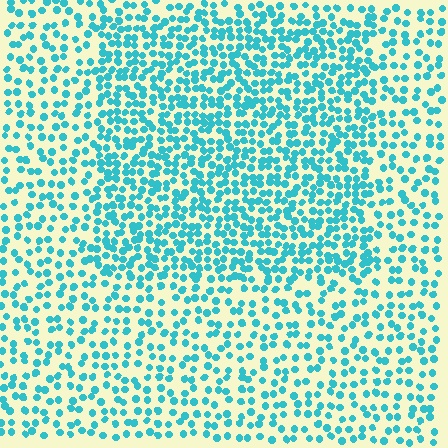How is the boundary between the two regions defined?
The boundary is defined by a change in element density (approximately 1.8x ratio). All elements are the same color, size, and shape.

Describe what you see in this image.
The image contains small cyan elements arranged at two different densities. A rectangle-shaped region is visible where the elements are more densely packed than the surrounding area.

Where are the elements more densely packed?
The elements are more densely packed inside the rectangle boundary.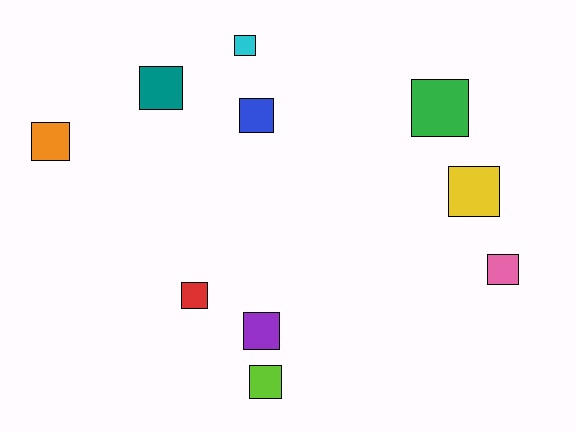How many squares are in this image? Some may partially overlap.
There are 10 squares.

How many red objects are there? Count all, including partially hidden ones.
There is 1 red object.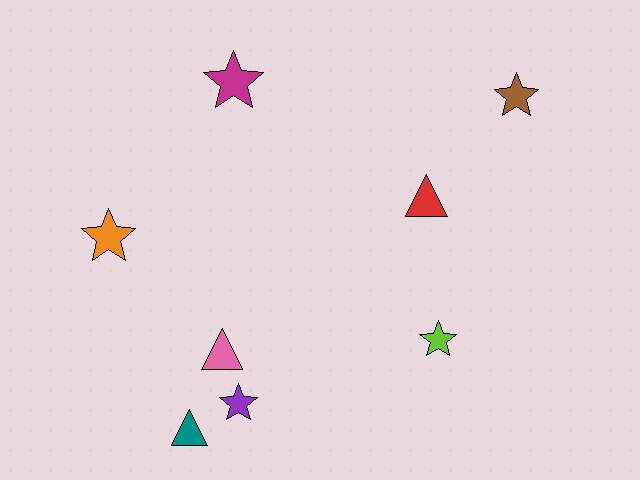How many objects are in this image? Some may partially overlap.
There are 8 objects.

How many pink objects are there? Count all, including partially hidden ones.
There is 1 pink object.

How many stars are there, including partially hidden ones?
There are 5 stars.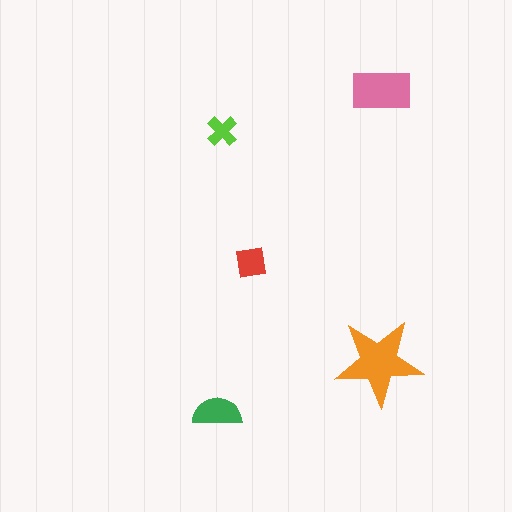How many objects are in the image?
There are 5 objects in the image.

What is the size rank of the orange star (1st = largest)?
1st.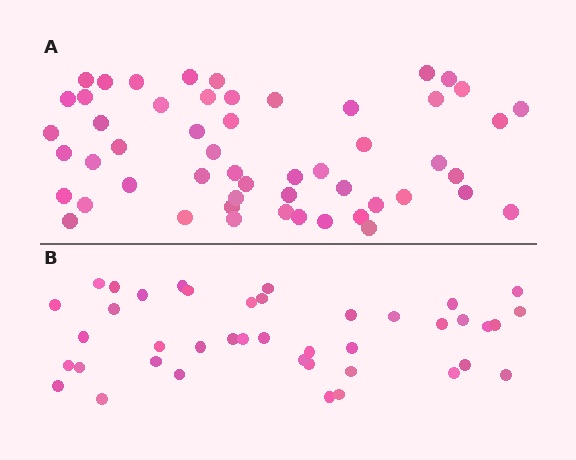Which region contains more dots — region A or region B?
Region A (the top region) has more dots.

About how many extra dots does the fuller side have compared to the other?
Region A has roughly 12 or so more dots than region B.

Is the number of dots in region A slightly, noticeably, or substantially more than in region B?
Region A has noticeably more, but not dramatically so. The ratio is roughly 1.3 to 1.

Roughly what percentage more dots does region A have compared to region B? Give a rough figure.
About 30% more.